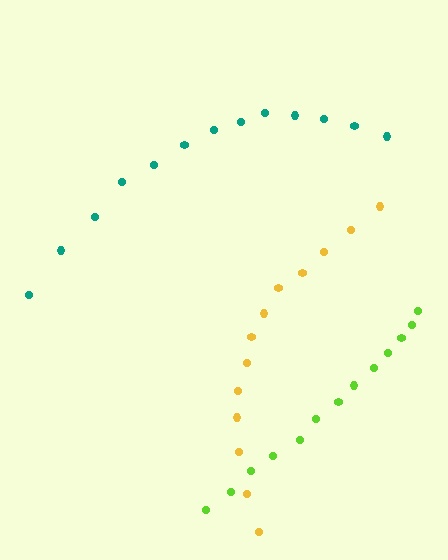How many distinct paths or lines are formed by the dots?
There are 3 distinct paths.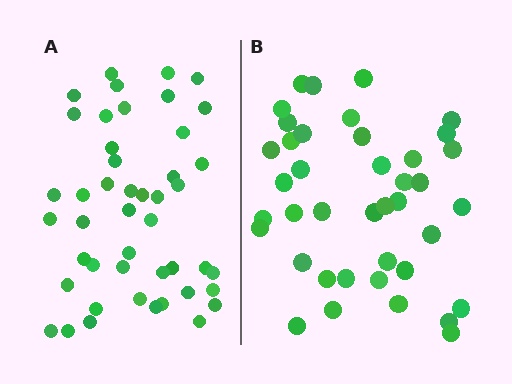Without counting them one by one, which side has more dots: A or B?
Region A (the left region) has more dots.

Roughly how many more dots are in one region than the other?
Region A has about 6 more dots than region B.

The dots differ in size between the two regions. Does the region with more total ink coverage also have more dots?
No. Region B has more total ink coverage because its dots are larger, but region A actually contains more individual dots. Total area can be misleading — the number of items is what matters here.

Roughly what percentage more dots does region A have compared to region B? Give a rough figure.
About 15% more.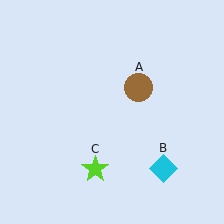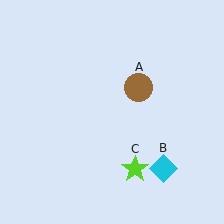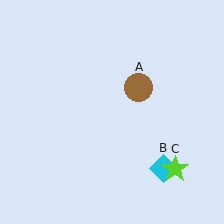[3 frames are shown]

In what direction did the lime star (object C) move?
The lime star (object C) moved right.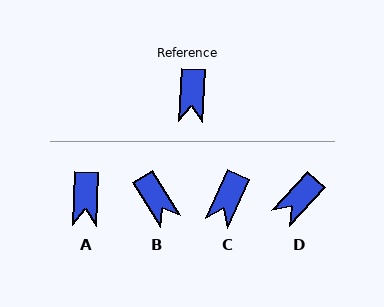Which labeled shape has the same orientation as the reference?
A.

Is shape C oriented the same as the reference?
No, it is off by about 22 degrees.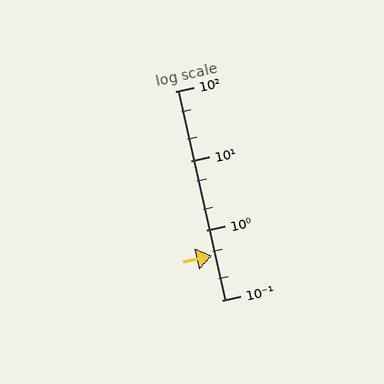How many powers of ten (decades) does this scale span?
The scale spans 3 decades, from 0.1 to 100.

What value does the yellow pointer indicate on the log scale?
The pointer indicates approximately 0.43.